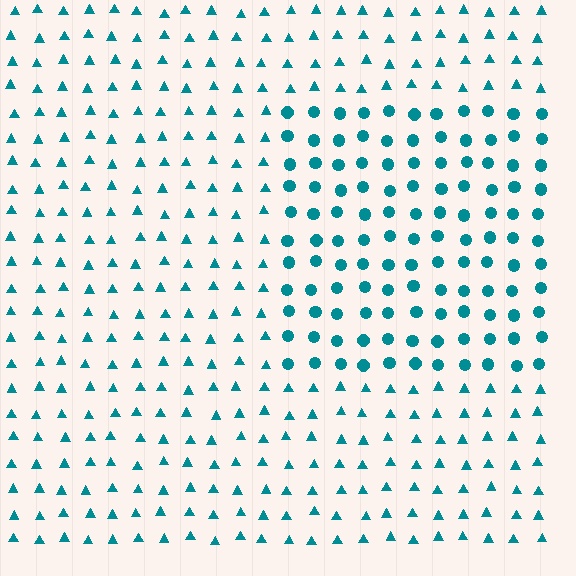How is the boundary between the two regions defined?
The boundary is defined by a change in element shape: circles inside vs. triangles outside. All elements share the same color and spacing.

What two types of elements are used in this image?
The image uses circles inside the rectangle region and triangles outside it.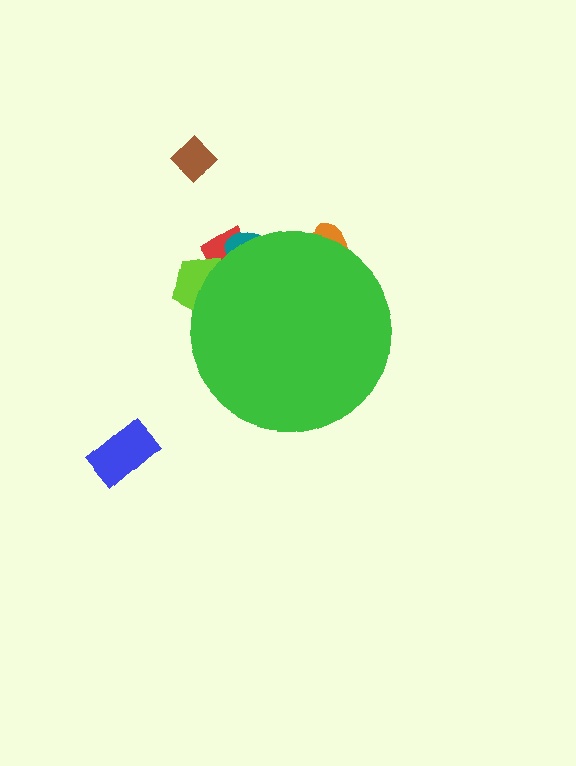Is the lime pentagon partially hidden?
Yes, the lime pentagon is partially hidden behind the green circle.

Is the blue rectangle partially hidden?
No, the blue rectangle is fully visible.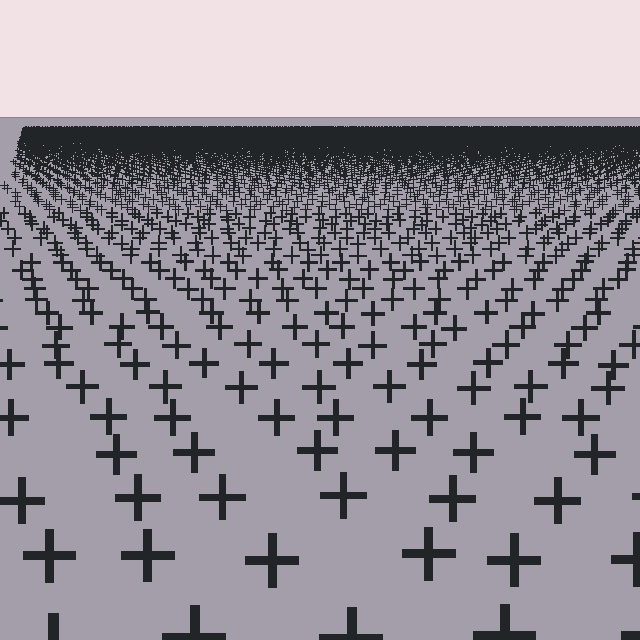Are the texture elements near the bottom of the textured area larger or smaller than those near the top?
Larger. Near the bottom, elements are closer to the viewer and appear at a bigger on-screen size.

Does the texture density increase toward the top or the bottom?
Density increases toward the top.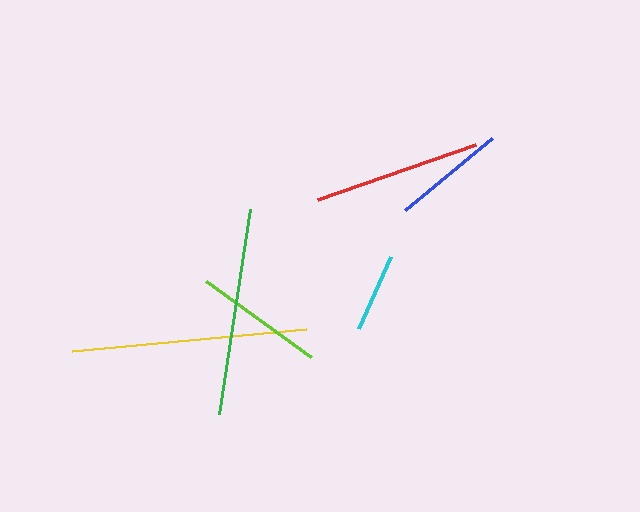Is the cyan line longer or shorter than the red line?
The red line is longer than the cyan line.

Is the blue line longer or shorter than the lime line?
The lime line is longer than the blue line.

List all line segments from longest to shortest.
From longest to shortest: yellow, green, red, lime, blue, cyan.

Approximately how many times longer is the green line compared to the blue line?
The green line is approximately 1.8 times the length of the blue line.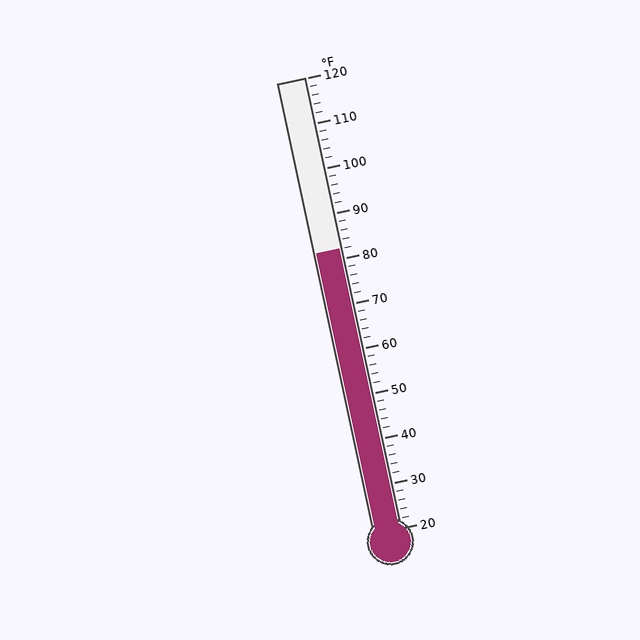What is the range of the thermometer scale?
The thermometer scale ranges from 20°F to 120°F.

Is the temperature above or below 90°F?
The temperature is below 90°F.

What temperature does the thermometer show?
The thermometer shows approximately 82°F.